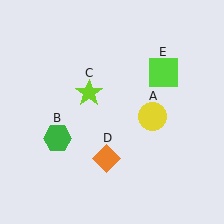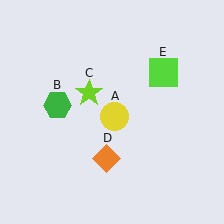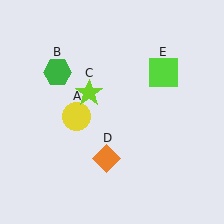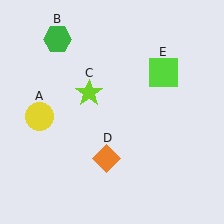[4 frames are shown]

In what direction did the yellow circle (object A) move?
The yellow circle (object A) moved left.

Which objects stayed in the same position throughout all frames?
Lime star (object C) and orange diamond (object D) and lime square (object E) remained stationary.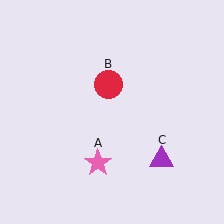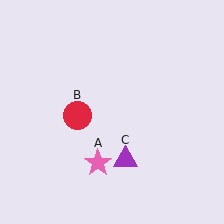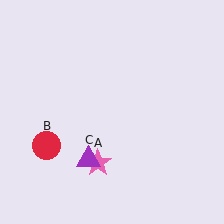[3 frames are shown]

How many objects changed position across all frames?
2 objects changed position: red circle (object B), purple triangle (object C).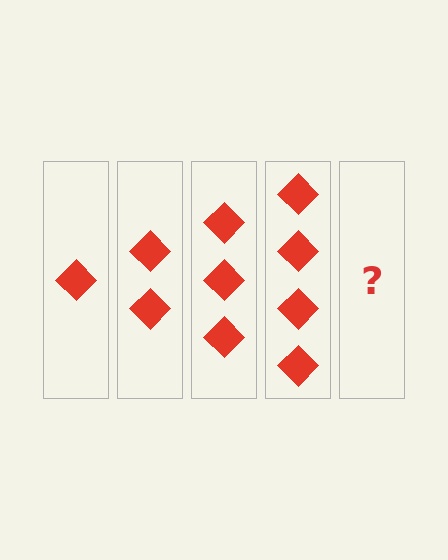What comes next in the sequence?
The next element should be 5 diamonds.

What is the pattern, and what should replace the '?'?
The pattern is that each step adds one more diamond. The '?' should be 5 diamonds.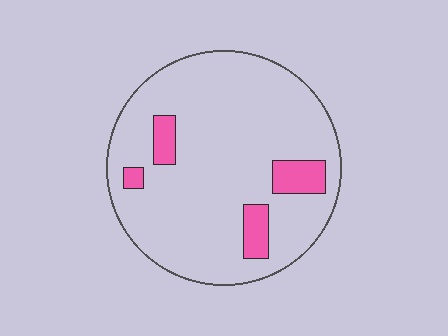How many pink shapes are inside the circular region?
4.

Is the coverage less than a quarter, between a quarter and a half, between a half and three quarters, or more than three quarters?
Less than a quarter.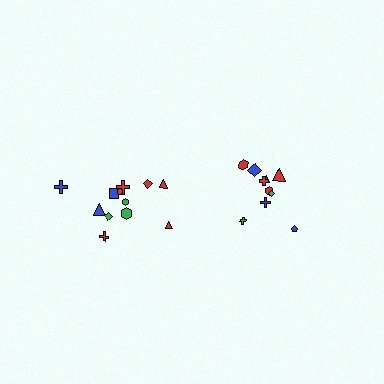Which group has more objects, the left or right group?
The left group.